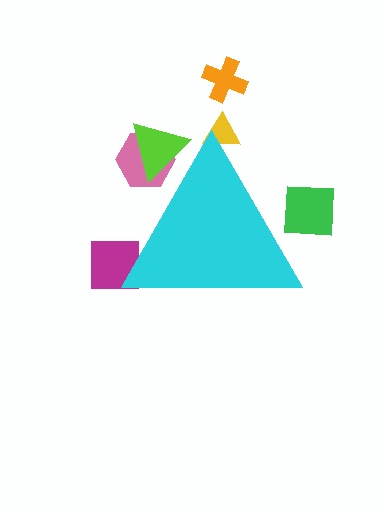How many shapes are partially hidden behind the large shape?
5 shapes are partially hidden.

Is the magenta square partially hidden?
Yes, the magenta square is partially hidden behind the cyan triangle.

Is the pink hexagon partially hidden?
Yes, the pink hexagon is partially hidden behind the cyan triangle.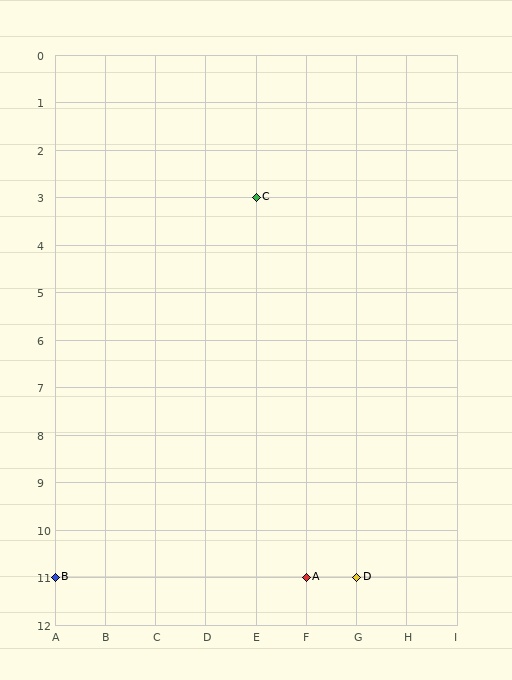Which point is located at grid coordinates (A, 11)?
Point B is at (A, 11).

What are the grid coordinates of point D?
Point D is at grid coordinates (G, 11).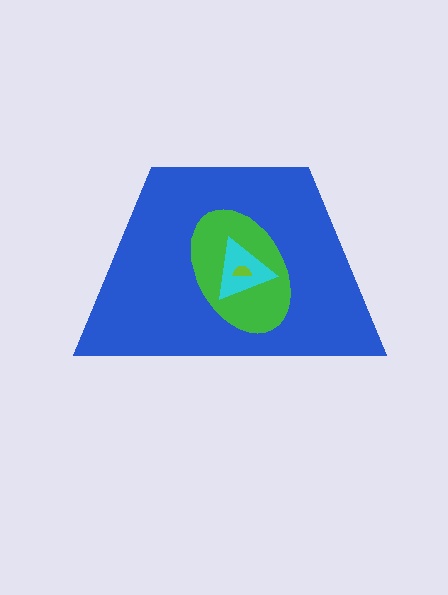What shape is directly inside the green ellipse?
The cyan triangle.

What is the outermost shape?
The blue trapezoid.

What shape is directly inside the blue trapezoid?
The green ellipse.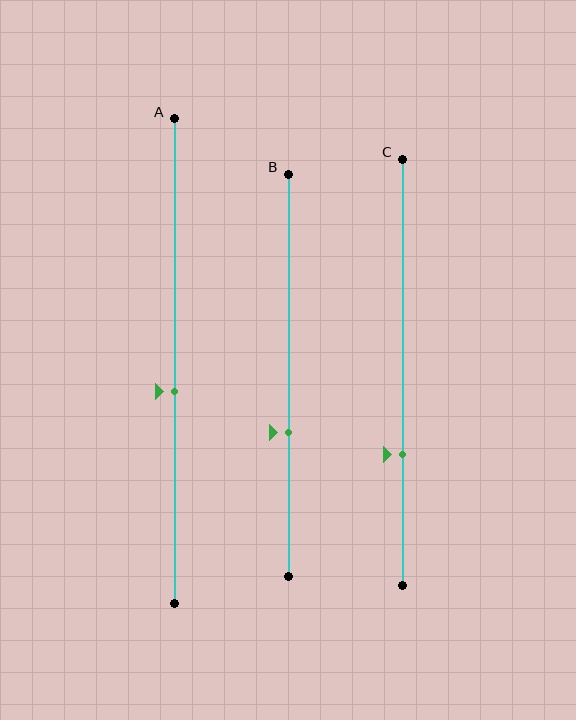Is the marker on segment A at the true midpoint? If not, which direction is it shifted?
No, the marker on segment A is shifted downward by about 6% of the segment length.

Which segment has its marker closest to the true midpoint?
Segment A has its marker closest to the true midpoint.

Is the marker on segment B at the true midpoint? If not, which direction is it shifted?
No, the marker on segment B is shifted downward by about 14% of the segment length.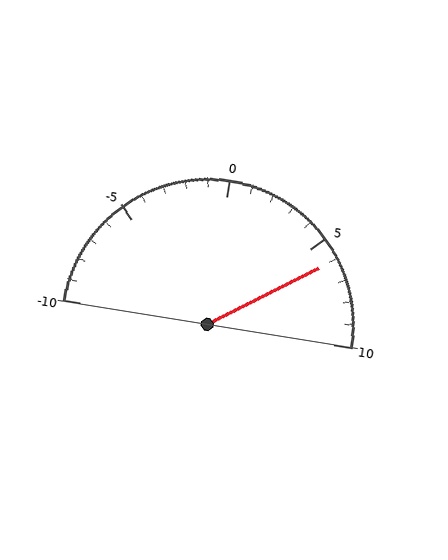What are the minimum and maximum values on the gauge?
The gauge ranges from -10 to 10.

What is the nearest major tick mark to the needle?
The nearest major tick mark is 5.